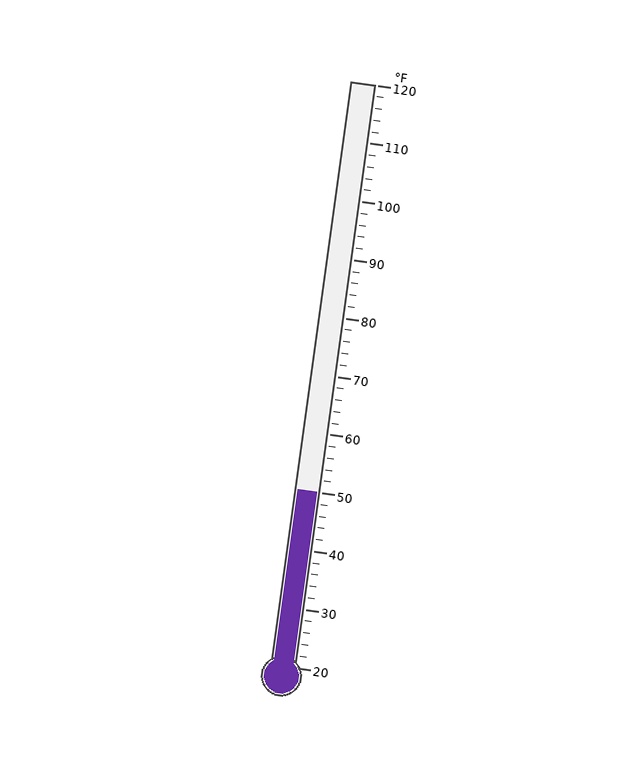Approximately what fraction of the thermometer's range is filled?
The thermometer is filled to approximately 30% of its range.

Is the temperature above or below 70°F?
The temperature is below 70°F.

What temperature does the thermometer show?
The thermometer shows approximately 50°F.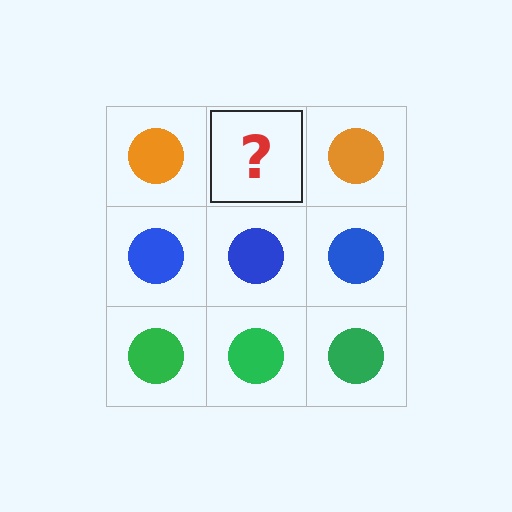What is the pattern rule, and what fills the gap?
The rule is that each row has a consistent color. The gap should be filled with an orange circle.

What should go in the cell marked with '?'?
The missing cell should contain an orange circle.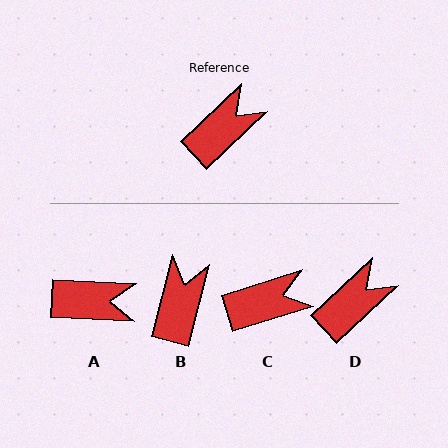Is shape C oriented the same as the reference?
No, it is off by about 26 degrees.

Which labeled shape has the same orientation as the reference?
D.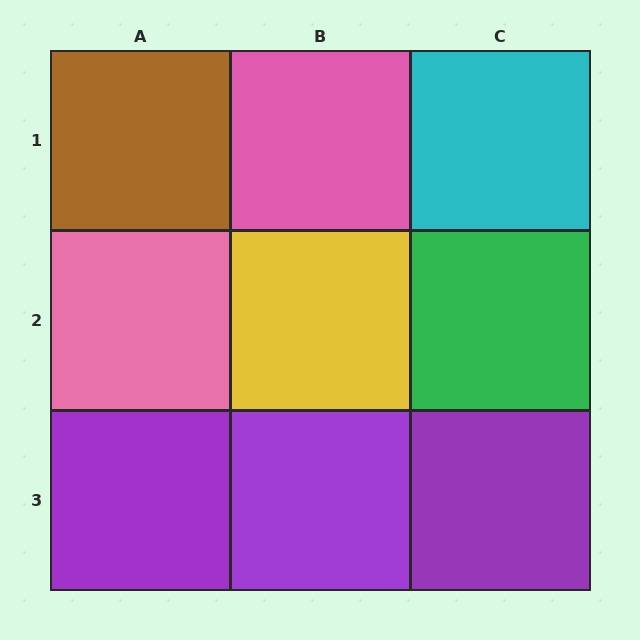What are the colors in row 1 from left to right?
Brown, pink, cyan.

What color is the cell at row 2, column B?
Yellow.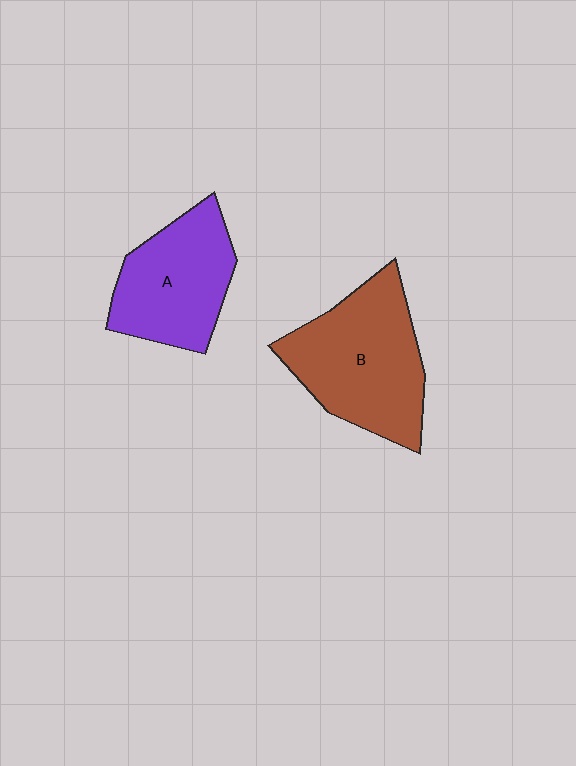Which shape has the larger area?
Shape B (brown).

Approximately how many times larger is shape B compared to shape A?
Approximately 1.3 times.